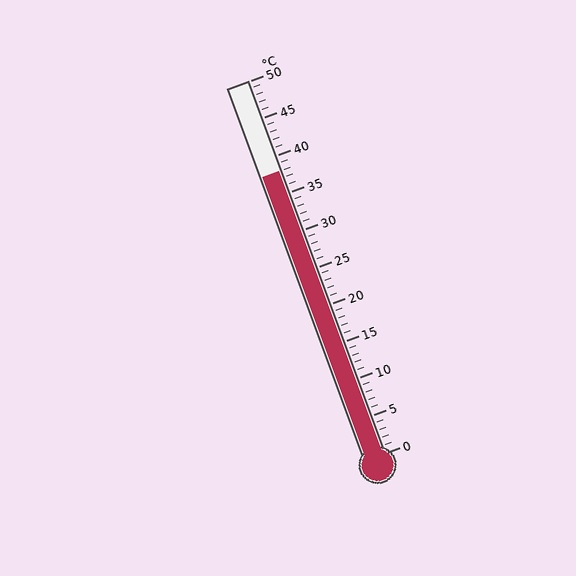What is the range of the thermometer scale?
The thermometer scale ranges from 0°C to 50°C.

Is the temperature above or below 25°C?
The temperature is above 25°C.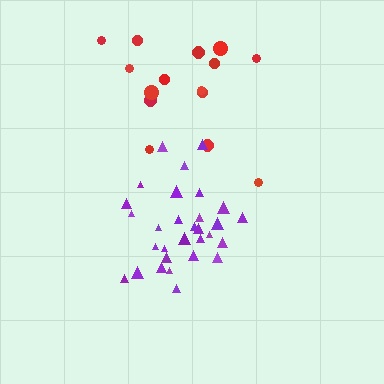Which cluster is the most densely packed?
Purple.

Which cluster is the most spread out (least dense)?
Red.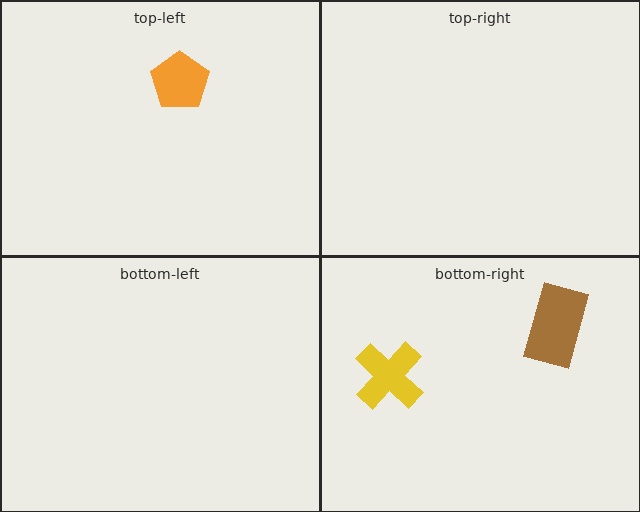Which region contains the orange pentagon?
The top-left region.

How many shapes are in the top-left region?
1.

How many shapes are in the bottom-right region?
2.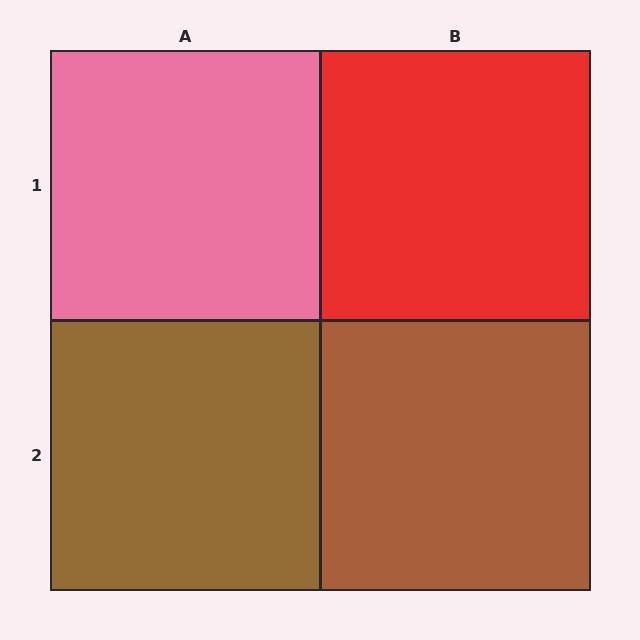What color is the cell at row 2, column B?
Brown.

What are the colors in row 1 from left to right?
Pink, red.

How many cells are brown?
2 cells are brown.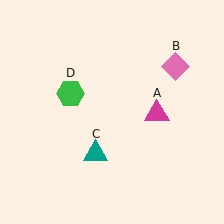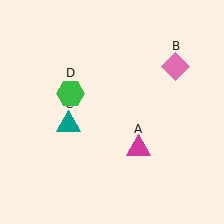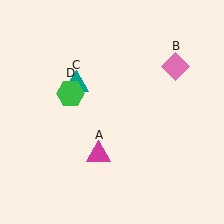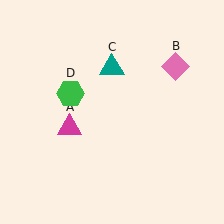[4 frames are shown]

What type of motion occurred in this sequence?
The magenta triangle (object A), teal triangle (object C) rotated clockwise around the center of the scene.